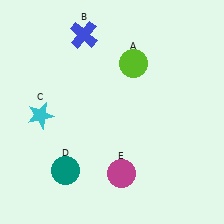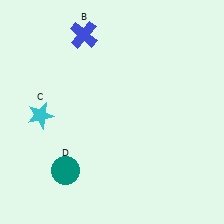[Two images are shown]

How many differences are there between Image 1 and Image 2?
There are 2 differences between the two images.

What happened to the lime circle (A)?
The lime circle (A) was removed in Image 2. It was in the top-right area of Image 1.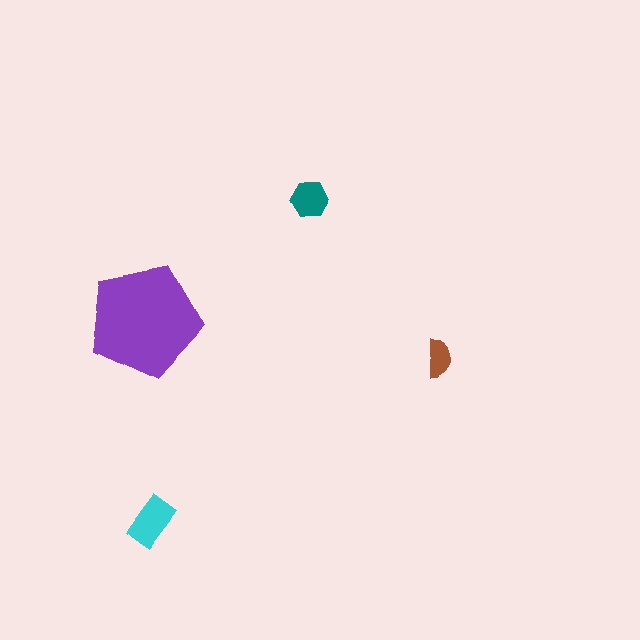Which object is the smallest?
The brown semicircle.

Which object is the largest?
The purple pentagon.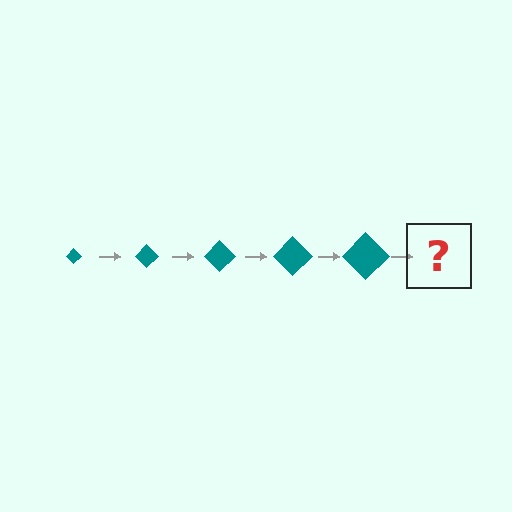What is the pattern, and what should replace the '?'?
The pattern is that the diamond gets progressively larger each step. The '?' should be a teal diamond, larger than the previous one.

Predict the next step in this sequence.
The next step is a teal diamond, larger than the previous one.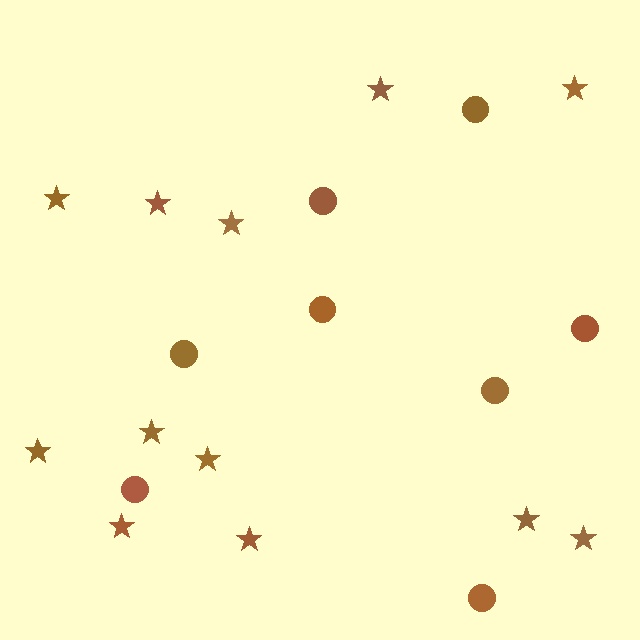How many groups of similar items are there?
There are 2 groups: one group of stars (12) and one group of circles (8).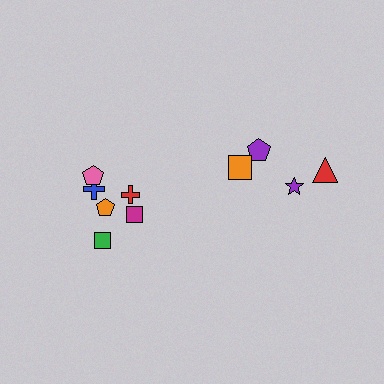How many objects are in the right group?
There are 4 objects.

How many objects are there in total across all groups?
There are 10 objects.